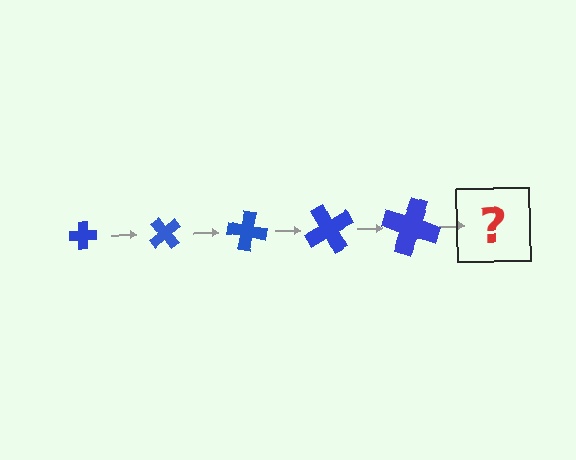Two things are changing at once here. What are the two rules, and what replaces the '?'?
The two rules are that the cross grows larger each step and it rotates 50 degrees each step. The '?' should be a cross, larger than the previous one and rotated 250 degrees from the start.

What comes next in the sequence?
The next element should be a cross, larger than the previous one and rotated 250 degrees from the start.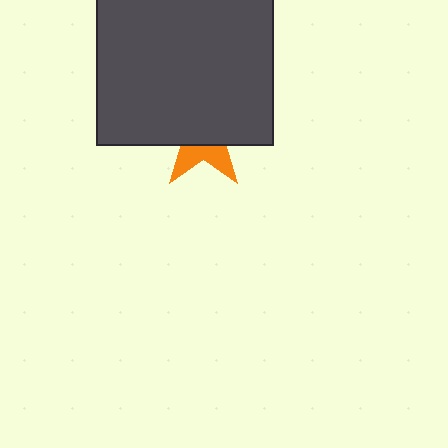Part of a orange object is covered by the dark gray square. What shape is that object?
It is a star.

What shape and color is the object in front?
The object in front is a dark gray square.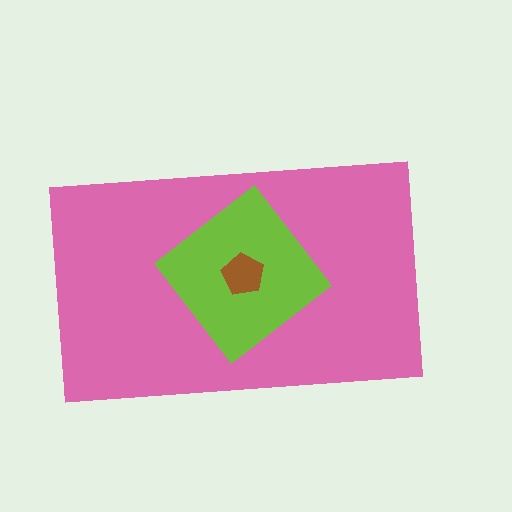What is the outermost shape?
The pink rectangle.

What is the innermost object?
The brown pentagon.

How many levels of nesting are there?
3.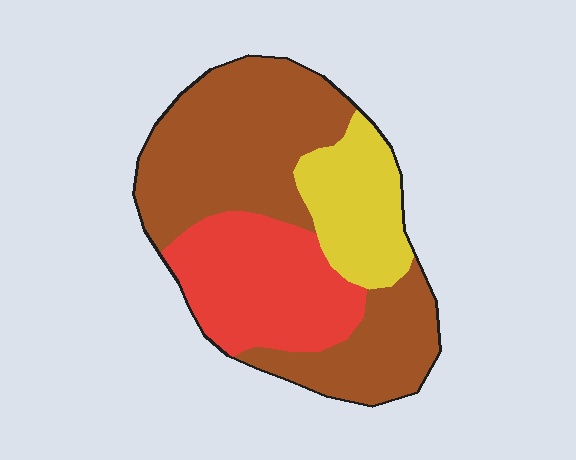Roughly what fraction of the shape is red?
Red covers about 30% of the shape.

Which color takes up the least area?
Yellow, at roughly 20%.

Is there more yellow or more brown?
Brown.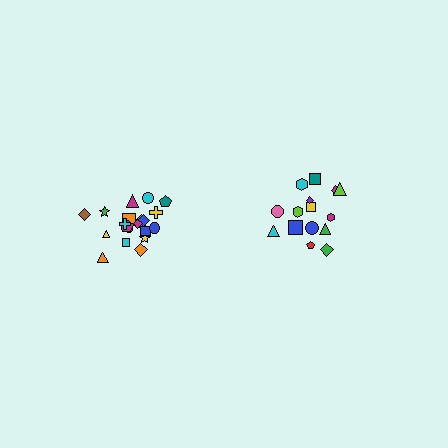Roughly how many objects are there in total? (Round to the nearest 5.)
Roughly 35 objects in total.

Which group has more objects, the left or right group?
The left group.